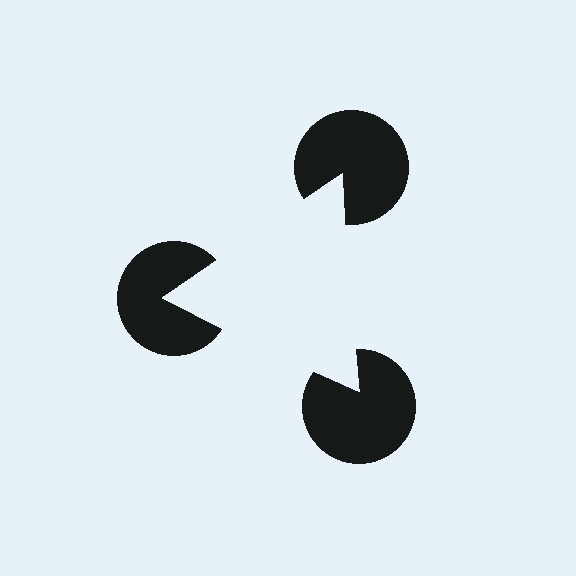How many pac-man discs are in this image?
There are 3 — one at each vertex of the illusory triangle.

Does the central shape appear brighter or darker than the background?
It typically appears slightly brighter than the background, even though no actual brightness change is drawn.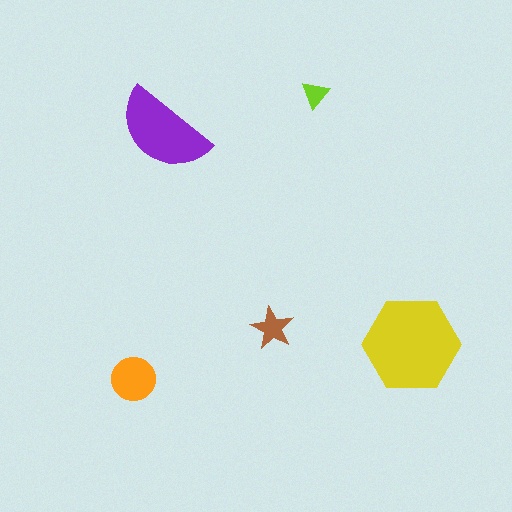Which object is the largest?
The yellow hexagon.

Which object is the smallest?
The lime triangle.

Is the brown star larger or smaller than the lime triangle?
Larger.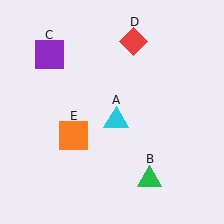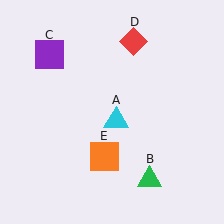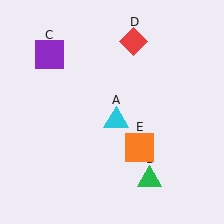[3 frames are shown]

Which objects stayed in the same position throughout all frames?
Cyan triangle (object A) and green triangle (object B) and purple square (object C) and red diamond (object D) remained stationary.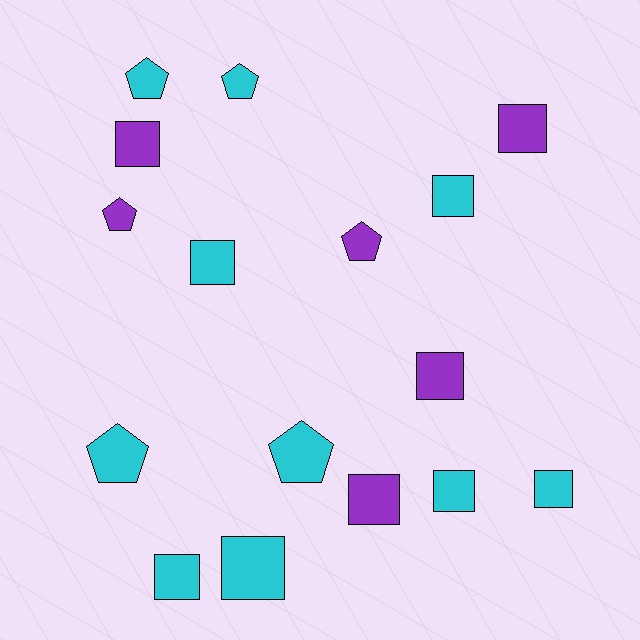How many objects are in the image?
There are 16 objects.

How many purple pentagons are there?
There are 2 purple pentagons.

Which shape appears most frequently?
Square, with 10 objects.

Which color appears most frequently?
Cyan, with 10 objects.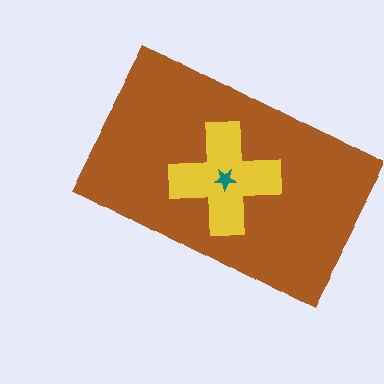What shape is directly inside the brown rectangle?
The yellow cross.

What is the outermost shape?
The brown rectangle.